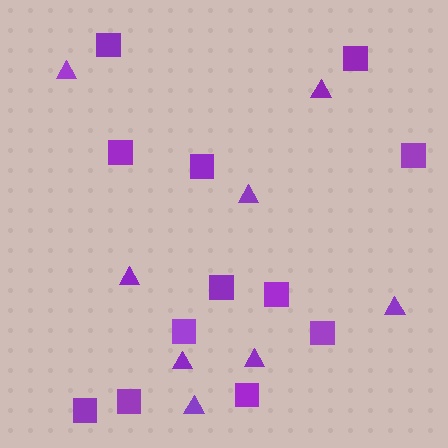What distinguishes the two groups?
There are 2 groups: one group of squares (12) and one group of triangles (8).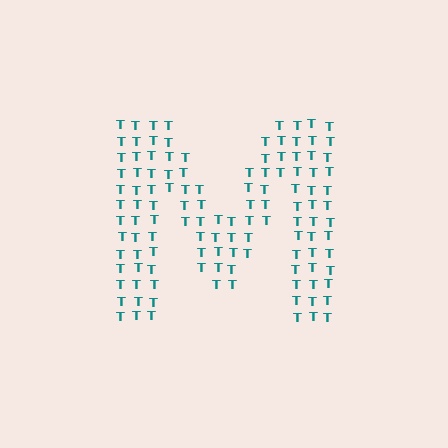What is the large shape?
The large shape is the letter M.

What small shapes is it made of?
It is made of small letter T's.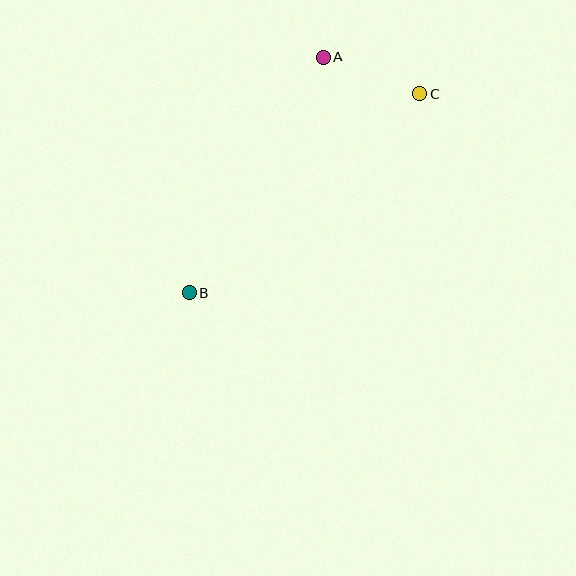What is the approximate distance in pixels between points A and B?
The distance between A and B is approximately 271 pixels.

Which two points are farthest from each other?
Points B and C are farthest from each other.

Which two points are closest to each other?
Points A and C are closest to each other.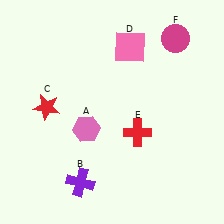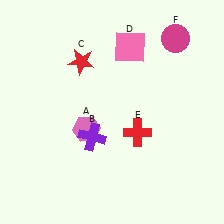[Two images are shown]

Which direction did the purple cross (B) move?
The purple cross (B) moved up.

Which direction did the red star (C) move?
The red star (C) moved up.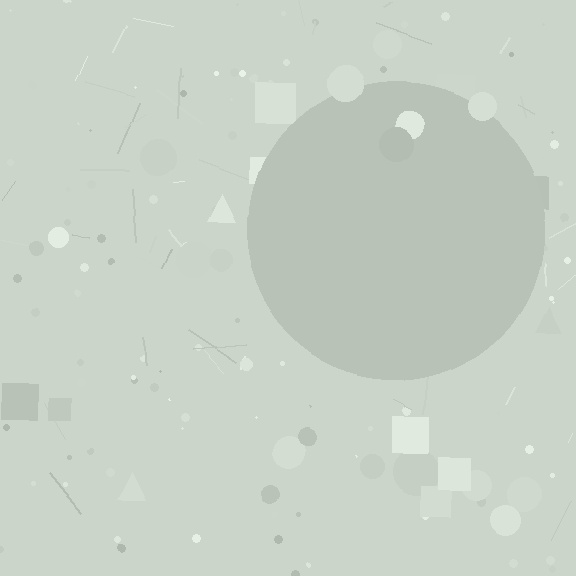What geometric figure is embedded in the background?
A circle is embedded in the background.